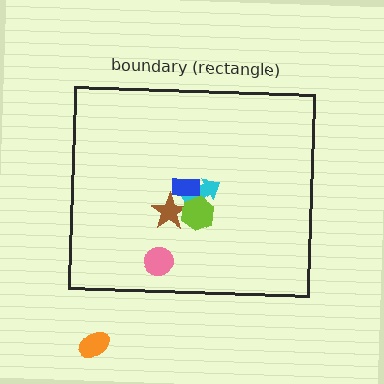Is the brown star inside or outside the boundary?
Inside.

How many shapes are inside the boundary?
5 inside, 1 outside.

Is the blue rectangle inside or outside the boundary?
Inside.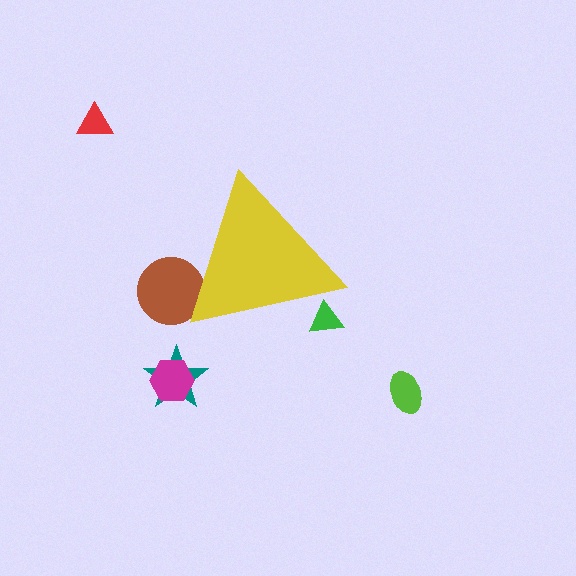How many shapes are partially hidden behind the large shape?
2 shapes are partially hidden.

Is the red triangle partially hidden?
No, the red triangle is fully visible.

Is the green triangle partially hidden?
Yes, the green triangle is partially hidden behind the yellow triangle.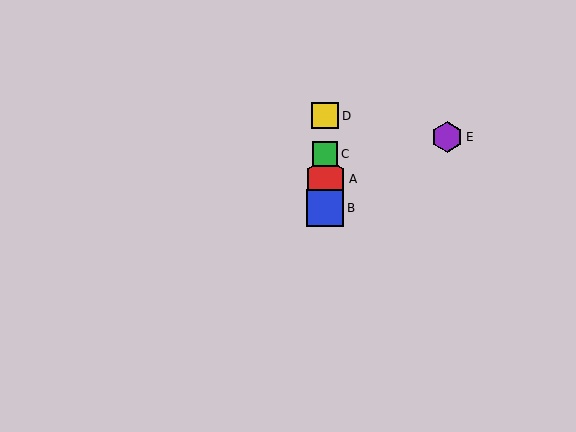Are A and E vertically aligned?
No, A is at x≈325 and E is at x≈447.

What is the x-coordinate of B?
Object B is at x≈325.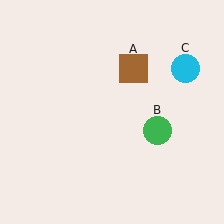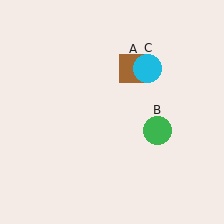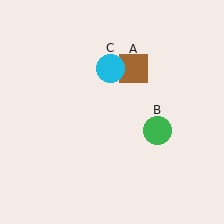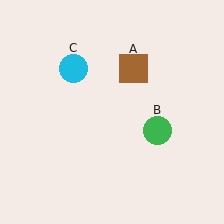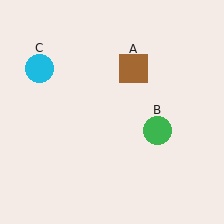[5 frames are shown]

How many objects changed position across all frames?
1 object changed position: cyan circle (object C).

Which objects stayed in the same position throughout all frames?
Brown square (object A) and green circle (object B) remained stationary.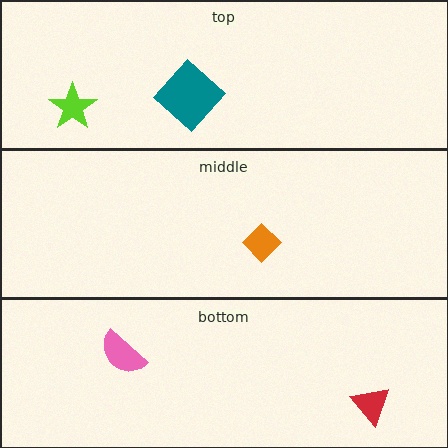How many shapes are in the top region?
2.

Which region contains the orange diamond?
The middle region.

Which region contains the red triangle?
The bottom region.